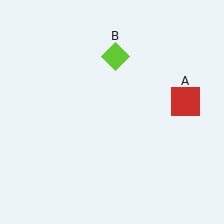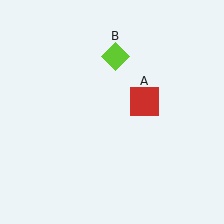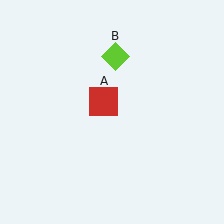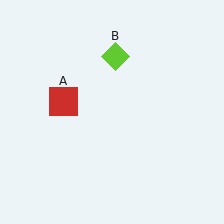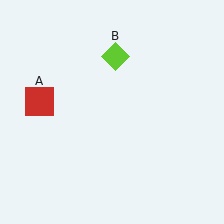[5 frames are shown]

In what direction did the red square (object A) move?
The red square (object A) moved left.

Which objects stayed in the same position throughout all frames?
Lime diamond (object B) remained stationary.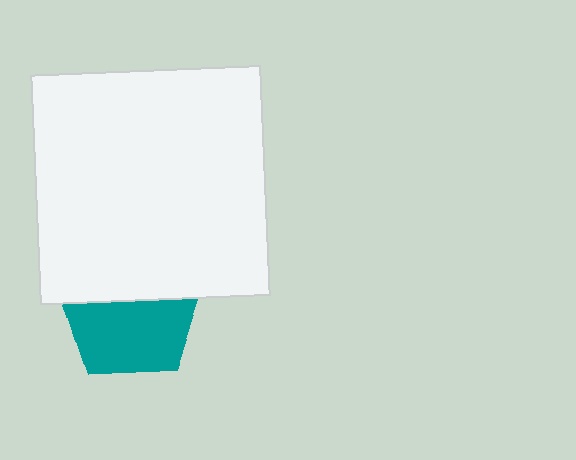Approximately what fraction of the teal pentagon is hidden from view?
Roughly 43% of the teal pentagon is hidden behind the white square.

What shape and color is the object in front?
The object in front is a white square.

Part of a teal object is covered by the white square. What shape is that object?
It is a pentagon.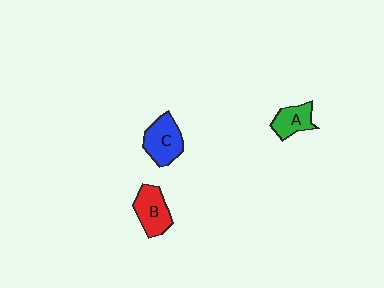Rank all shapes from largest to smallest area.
From largest to smallest: C (blue), B (red), A (green).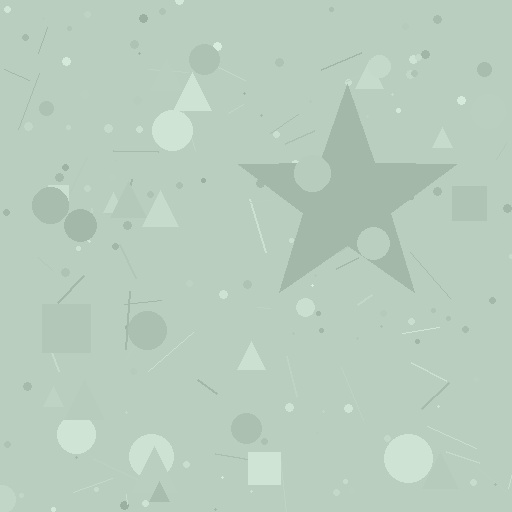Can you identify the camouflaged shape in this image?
The camouflaged shape is a star.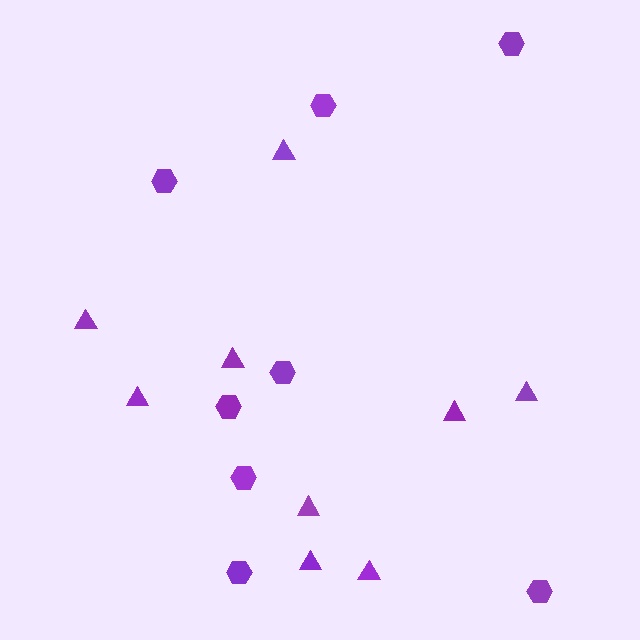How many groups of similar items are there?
There are 2 groups: one group of triangles (9) and one group of hexagons (8).